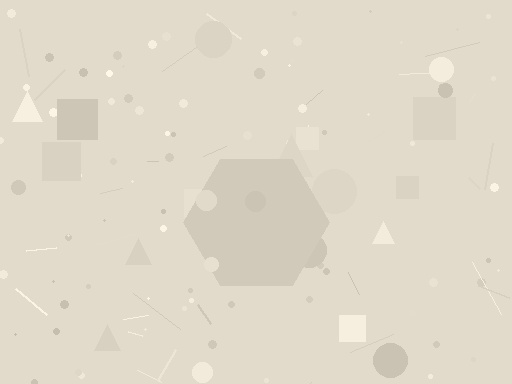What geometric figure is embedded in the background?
A hexagon is embedded in the background.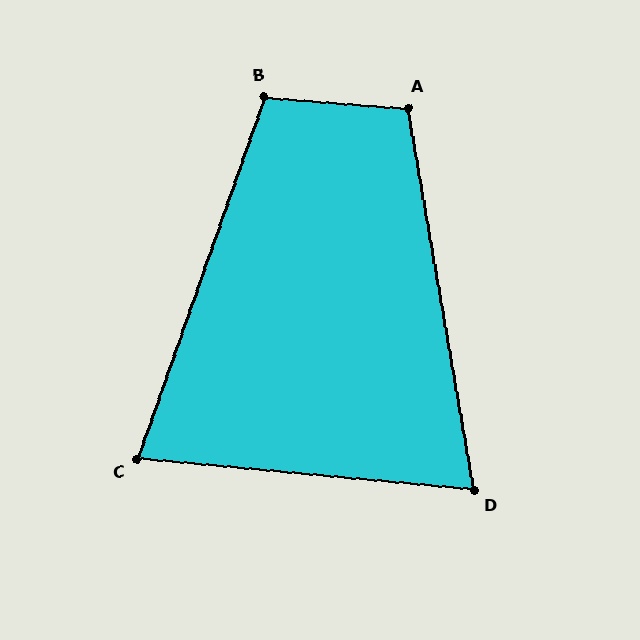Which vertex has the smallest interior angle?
D, at approximately 75 degrees.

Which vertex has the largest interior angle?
B, at approximately 105 degrees.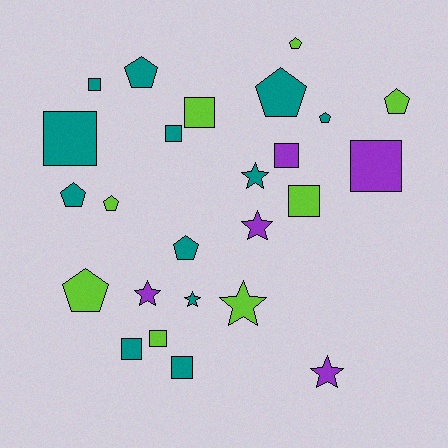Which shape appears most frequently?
Square, with 10 objects.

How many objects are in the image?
There are 25 objects.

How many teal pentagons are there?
There are 5 teal pentagons.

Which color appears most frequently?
Teal, with 12 objects.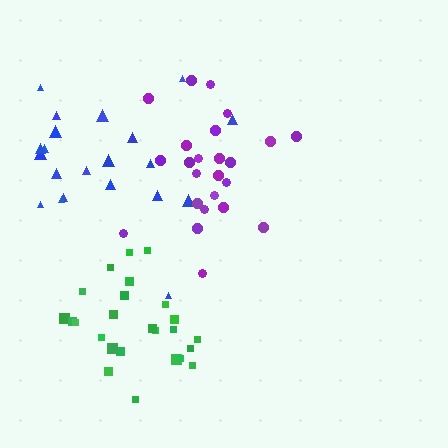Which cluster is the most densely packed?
Purple.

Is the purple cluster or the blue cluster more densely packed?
Purple.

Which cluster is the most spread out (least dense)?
Blue.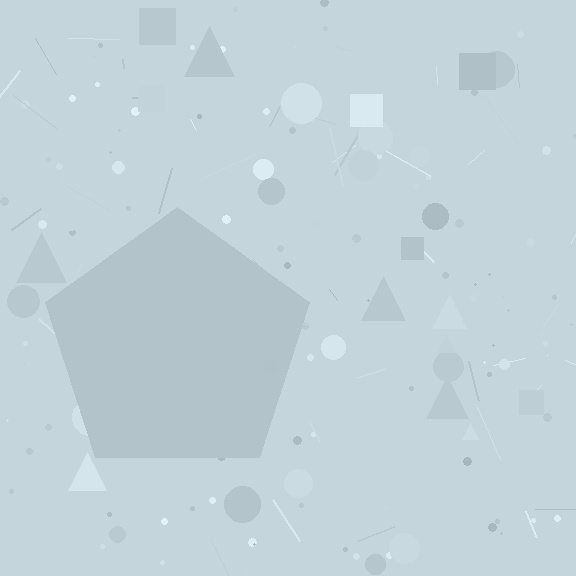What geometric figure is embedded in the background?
A pentagon is embedded in the background.